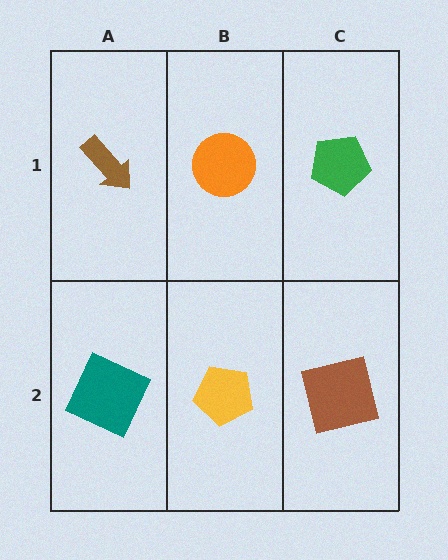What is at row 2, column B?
A yellow pentagon.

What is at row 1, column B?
An orange circle.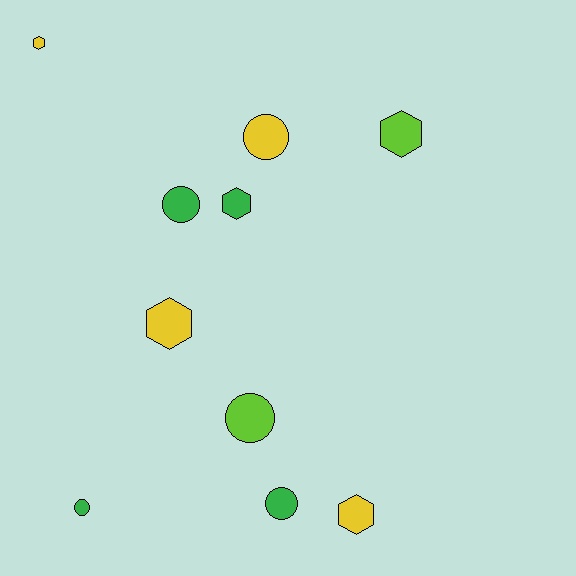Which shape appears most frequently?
Hexagon, with 5 objects.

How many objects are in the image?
There are 10 objects.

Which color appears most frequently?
Yellow, with 4 objects.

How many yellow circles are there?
There is 1 yellow circle.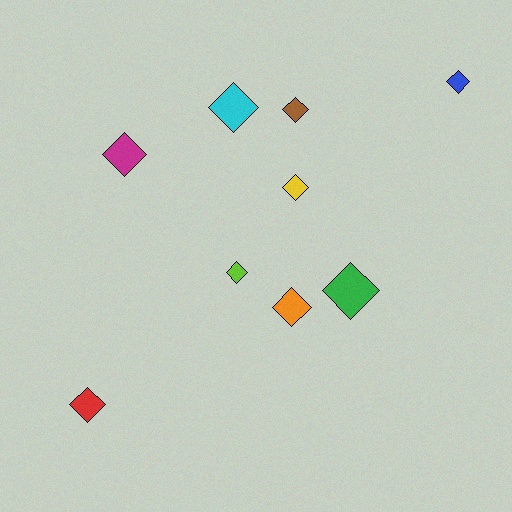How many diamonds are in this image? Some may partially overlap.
There are 9 diamonds.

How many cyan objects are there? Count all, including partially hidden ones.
There is 1 cyan object.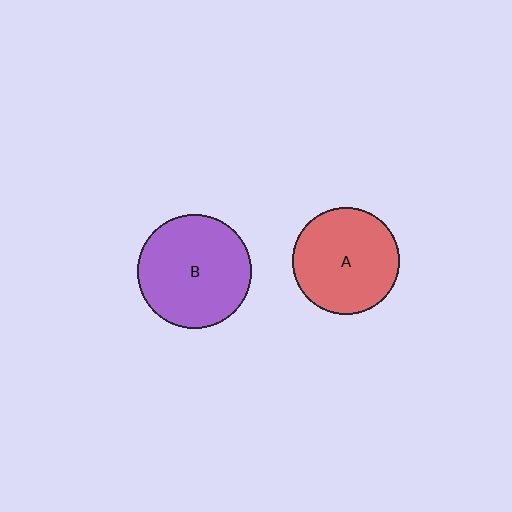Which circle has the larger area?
Circle B (purple).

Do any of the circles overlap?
No, none of the circles overlap.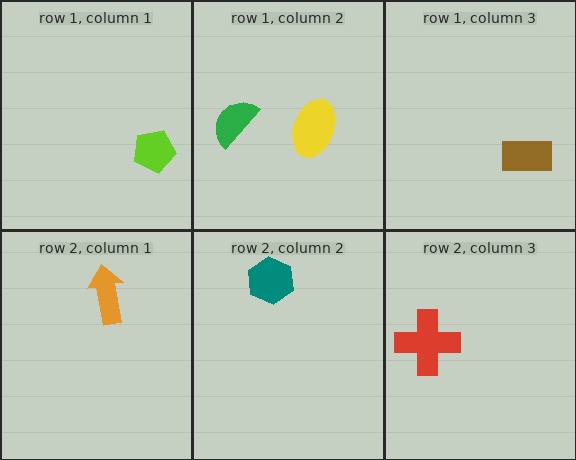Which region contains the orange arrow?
The row 2, column 1 region.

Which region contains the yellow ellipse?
The row 1, column 2 region.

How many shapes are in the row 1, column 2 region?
2.